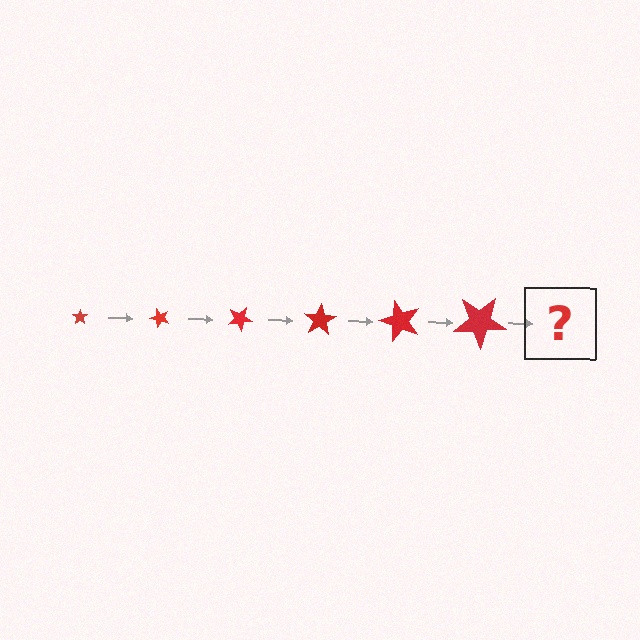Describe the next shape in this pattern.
It should be a star, larger than the previous one and rotated 300 degrees from the start.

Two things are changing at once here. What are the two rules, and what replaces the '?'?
The two rules are that the star grows larger each step and it rotates 50 degrees each step. The '?' should be a star, larger than the previous one and rotated 300 degrees from the start.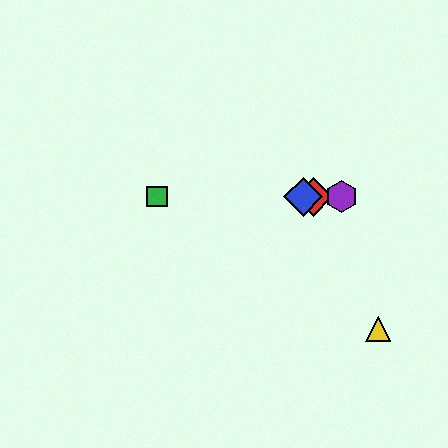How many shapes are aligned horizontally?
4 shapes (the red diamond, the blue diamond, the green square, the purple hexagon) are aligned horizontally.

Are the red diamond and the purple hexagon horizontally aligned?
Yes, both are at y≈197.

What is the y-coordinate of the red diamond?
The red diamond is at y≈197.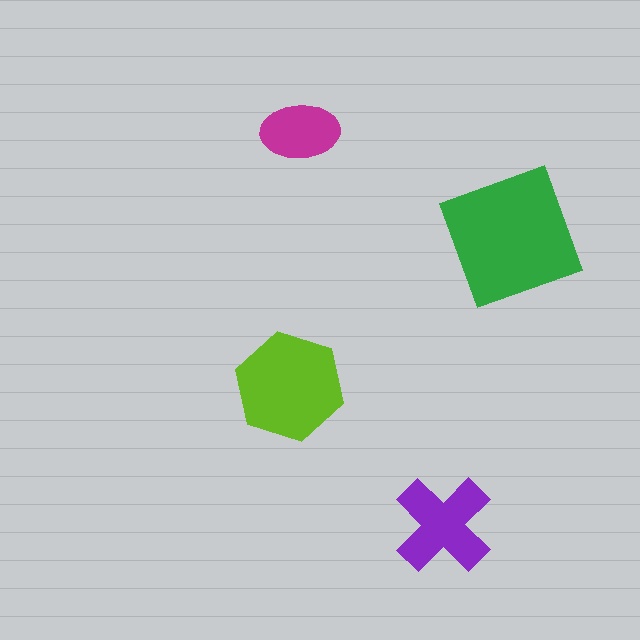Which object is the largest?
The green square.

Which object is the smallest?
The magenta ellipse.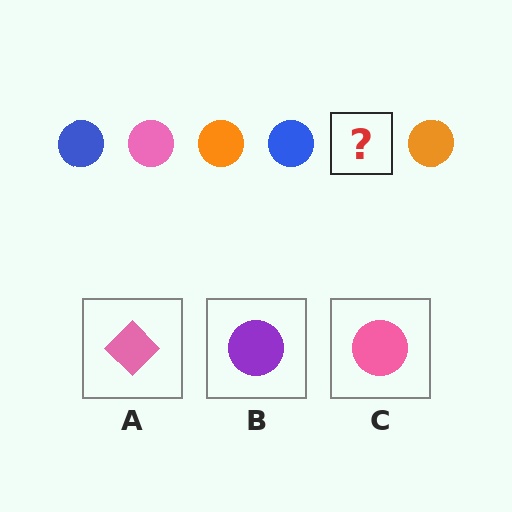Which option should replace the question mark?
Option C.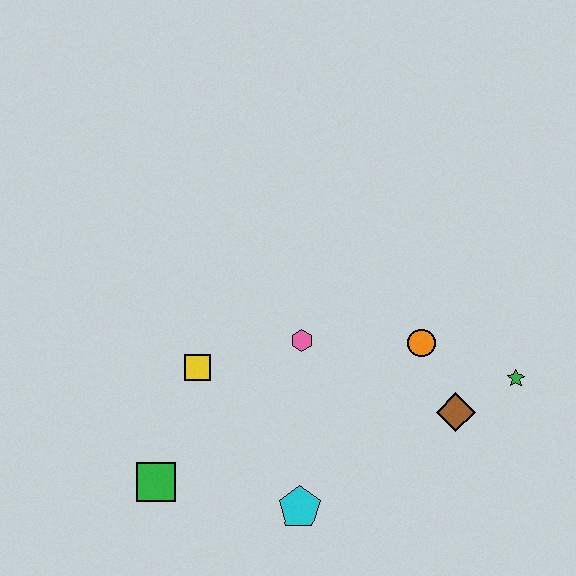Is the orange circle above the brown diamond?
Yes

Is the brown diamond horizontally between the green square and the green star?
Yes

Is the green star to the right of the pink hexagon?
Yes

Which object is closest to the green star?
The brown diamond is closest to the green star.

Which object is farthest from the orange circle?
The green square is farthest from the orange circle.